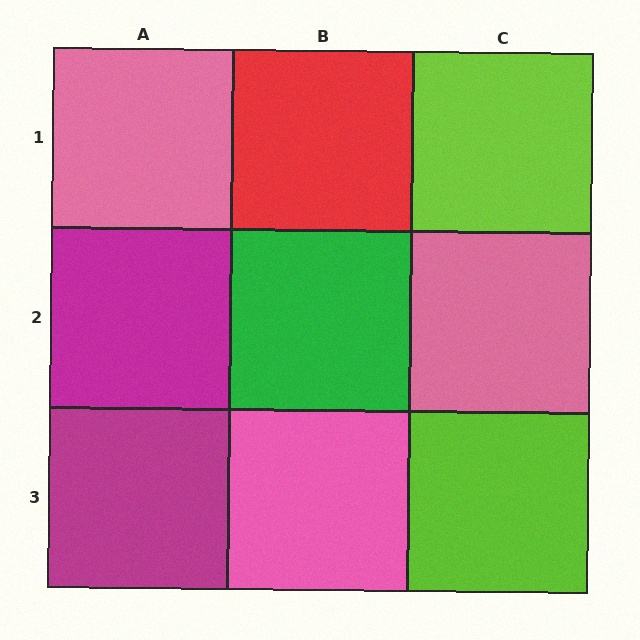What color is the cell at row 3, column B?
Pink.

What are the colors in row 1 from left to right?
Pink, red, lime.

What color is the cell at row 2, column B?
Green.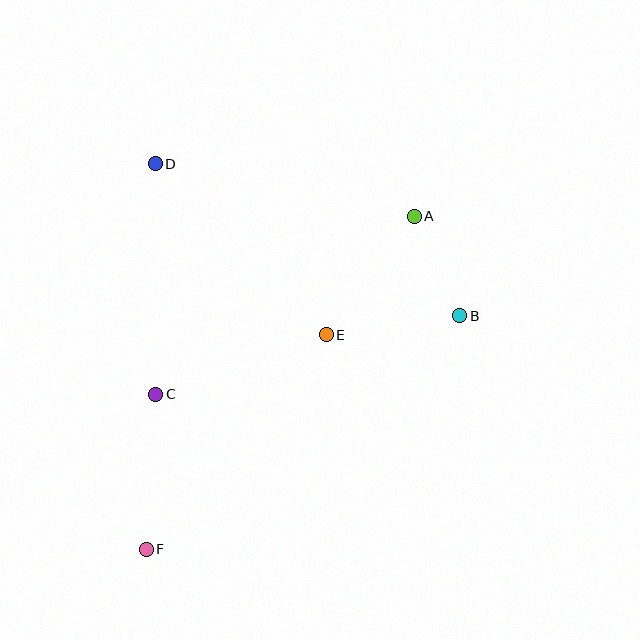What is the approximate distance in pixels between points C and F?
The distance between C and F is approximately 155 pixels.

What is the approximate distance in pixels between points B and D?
The distance between B and D is approximately 340 pixels.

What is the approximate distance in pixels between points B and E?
The distance between B and E is approximately 135 pixels.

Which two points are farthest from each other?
Points A and F are farthest from each other.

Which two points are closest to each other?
Points A and B are closest to each other.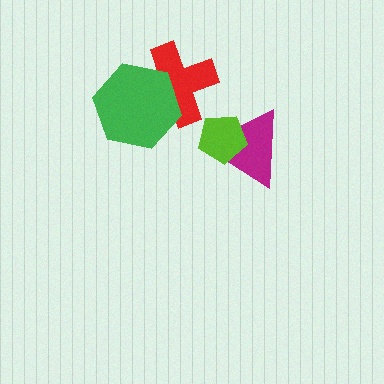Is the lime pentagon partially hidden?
No, no other shape covers it.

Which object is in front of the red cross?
The green hexagon is in front of the red cross.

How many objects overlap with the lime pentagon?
1 object overlaps with the lime pentagon.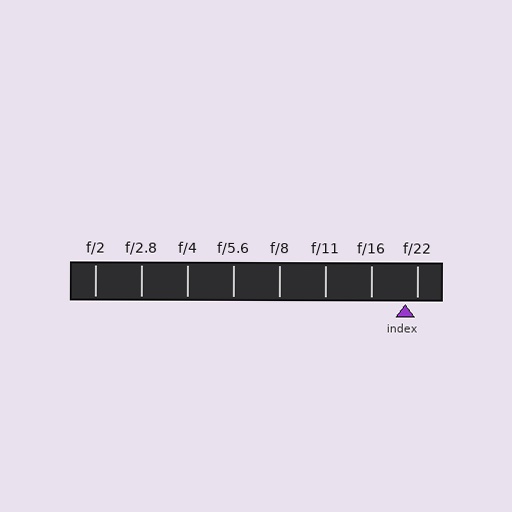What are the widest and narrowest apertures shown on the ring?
The widest aperture shown is f/2 and the narrowest is f/22.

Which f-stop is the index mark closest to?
The index mark is closest to f/22.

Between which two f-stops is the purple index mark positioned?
The index mark is between f/16 and f/22.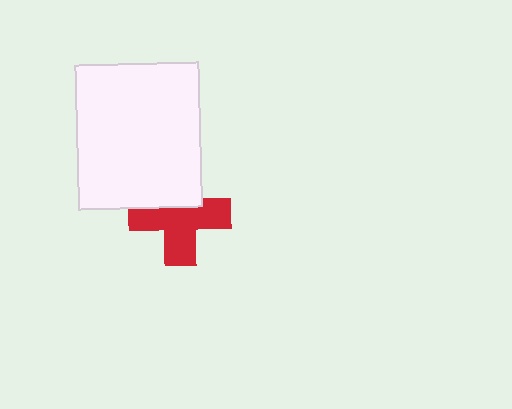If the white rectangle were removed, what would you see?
You would see the complete red cross.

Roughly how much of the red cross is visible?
Most of it is visible (roughly 68%).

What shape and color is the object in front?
The object in front is a white rectangle.